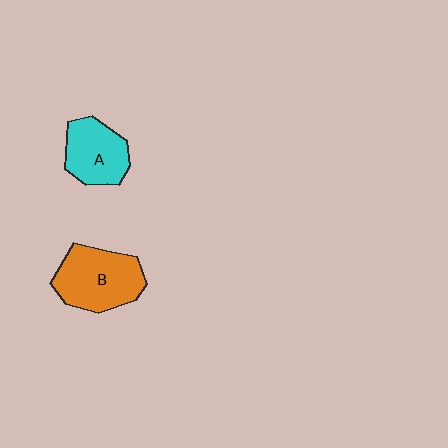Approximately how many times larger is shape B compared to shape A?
Approximately 1.3 times.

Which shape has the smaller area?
Shape A (cyan).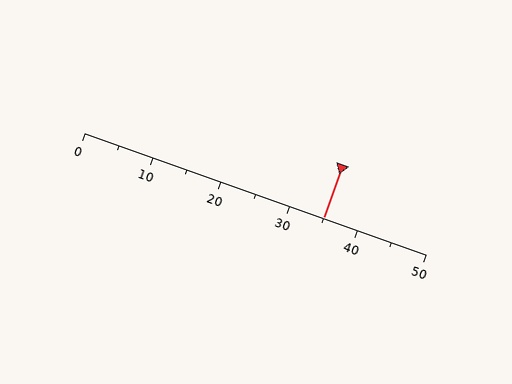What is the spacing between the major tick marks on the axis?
The major ticks are spaced 10 apart.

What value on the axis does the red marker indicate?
The marker indicates approximately 35.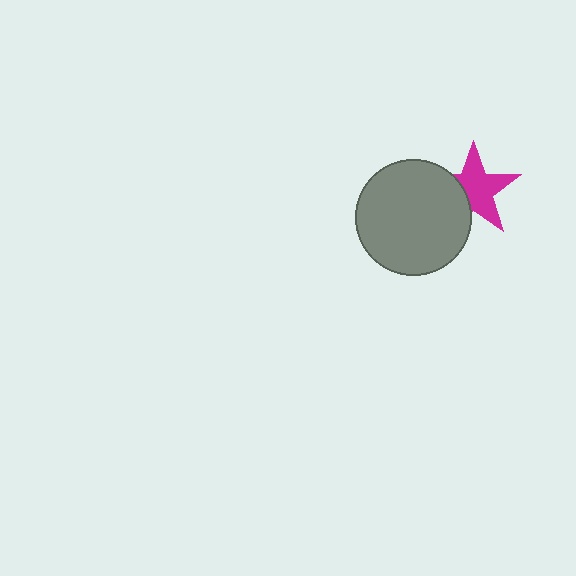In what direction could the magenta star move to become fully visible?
The magenta star could move right. That would shift it out from behind the gray circle entirely.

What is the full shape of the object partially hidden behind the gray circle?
The partially hidden object is a magenta star.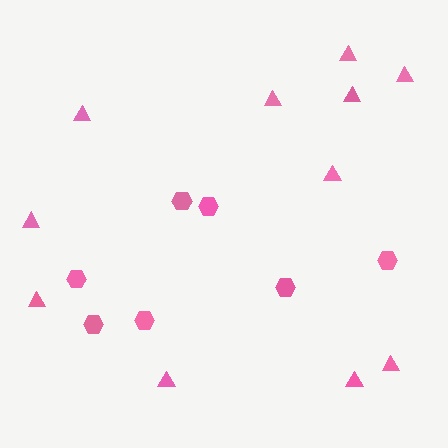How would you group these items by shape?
There are 2 groups: one group of triangles (11) and one group of hexagons (7).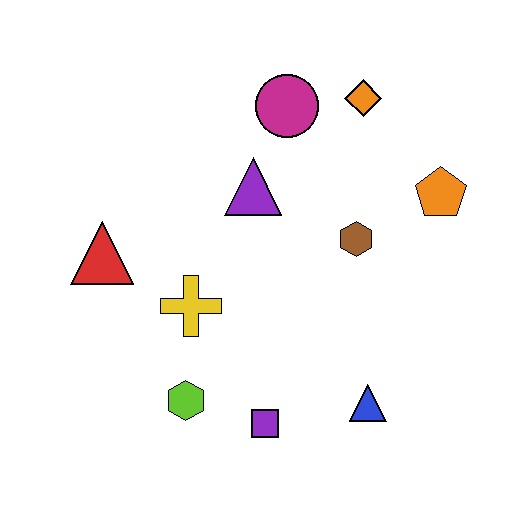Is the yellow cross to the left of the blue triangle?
Yes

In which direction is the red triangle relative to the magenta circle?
The red triangle is to the left of the magenta circle.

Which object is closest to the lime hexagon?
The purple square is closest to the lime hexagon.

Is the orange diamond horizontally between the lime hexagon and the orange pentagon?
Yes